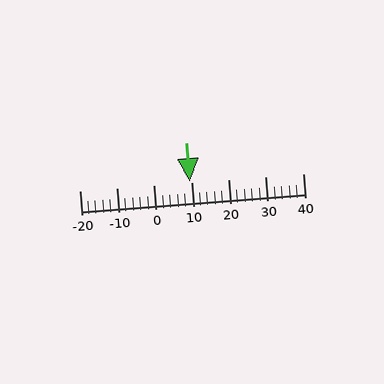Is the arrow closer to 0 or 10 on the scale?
The arrow is closer to 10.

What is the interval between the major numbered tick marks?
The major tick marks are spaced 10 units apart.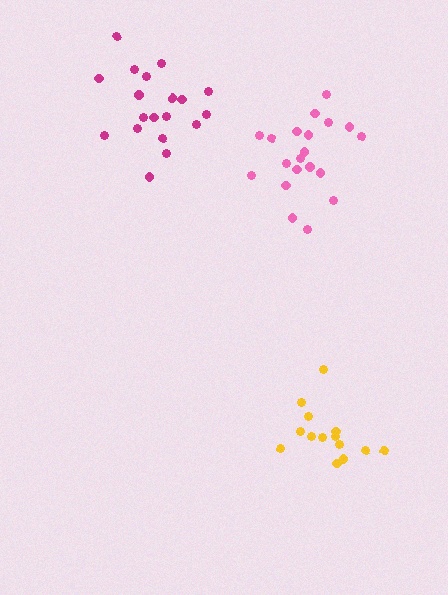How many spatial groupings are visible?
There are 3 spatial groupings.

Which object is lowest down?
The yellow cluster is bottommost.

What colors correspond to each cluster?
The clusters are colored: yellow, magenta, pink.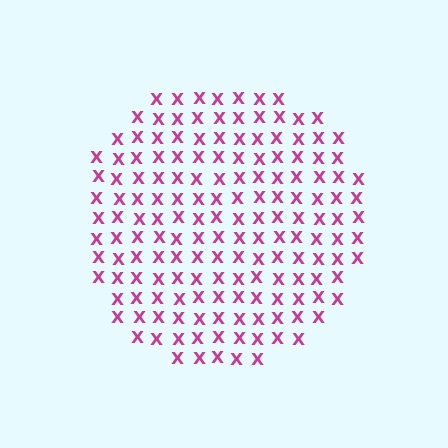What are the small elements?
The small elements are letter X's.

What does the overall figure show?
The overall figure shows a circle.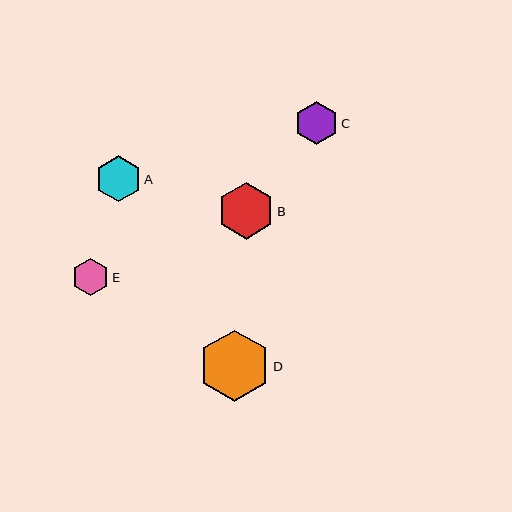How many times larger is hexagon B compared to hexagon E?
Hexagon B is approximately 1.5 times the size of hexagon E.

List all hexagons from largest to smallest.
From largest to smallest: D, B, A, C, E.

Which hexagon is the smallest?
Hexagon E is the smallest with a size of approximately 37 pixels.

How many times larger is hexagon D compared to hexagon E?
Hexagon D is approximately 1.9 times the size of hexagon E.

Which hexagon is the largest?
Hexagon D is the largest with a size of approximately 72 pixels.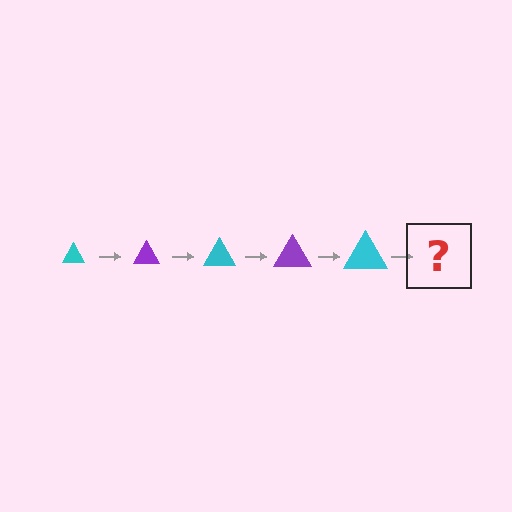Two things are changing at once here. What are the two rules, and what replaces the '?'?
The two rules are that the triangle grows larger each step and the color cycles through cyan and purple. The '?' should be a purple triangle, larger than the previous one.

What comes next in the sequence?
The next element should be a purple triangle, larger than the previous one.